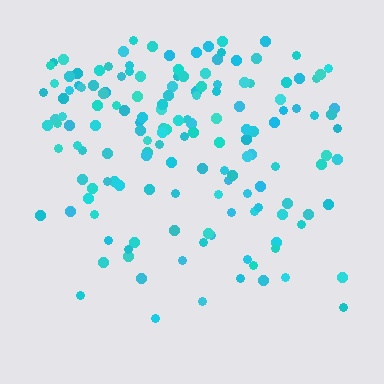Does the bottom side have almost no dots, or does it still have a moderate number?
Still a moderate number, just noticeably fewer than the top.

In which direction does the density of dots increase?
From bottom to top, with the top side densest.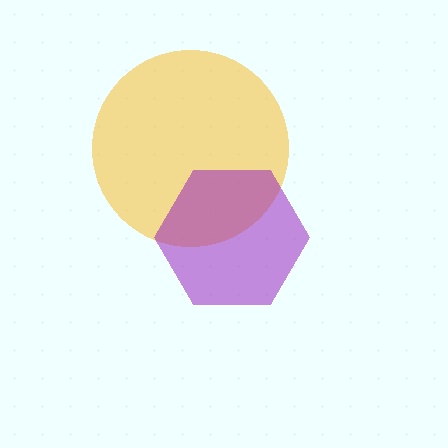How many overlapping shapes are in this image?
There are 2 overlapping shapes in the image.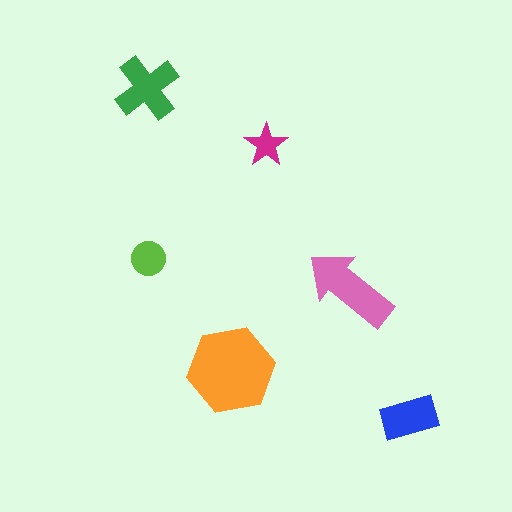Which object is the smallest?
The magenta star.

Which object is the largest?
The orange hexagon.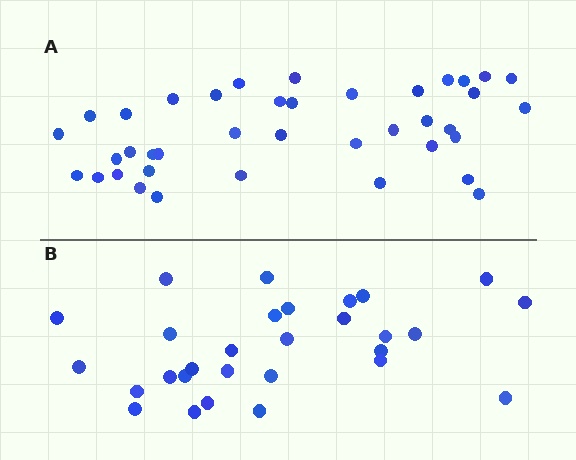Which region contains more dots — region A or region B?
Region A (the top region) has more dots.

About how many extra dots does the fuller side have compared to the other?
Region A has roughly 10 or so more dots than region B.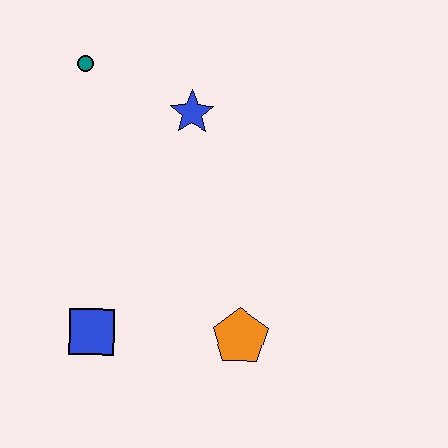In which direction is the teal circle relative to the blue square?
The teal circle is above the blue square.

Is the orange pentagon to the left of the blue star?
No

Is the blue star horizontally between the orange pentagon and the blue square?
Yes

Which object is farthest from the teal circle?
The orange pentagon is farthest from the teal circle.